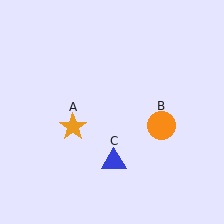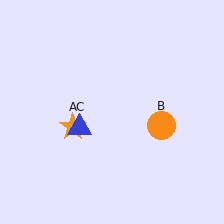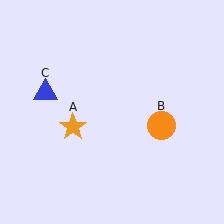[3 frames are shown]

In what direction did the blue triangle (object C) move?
The blue triangle (object C) moved up and to the left.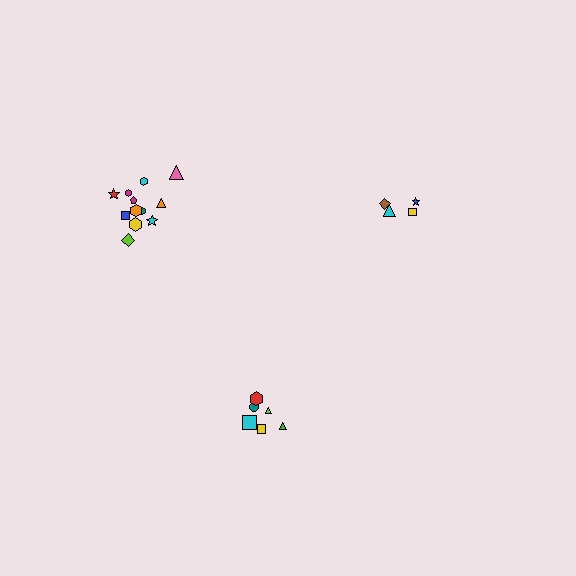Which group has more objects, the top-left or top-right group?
The top-left group.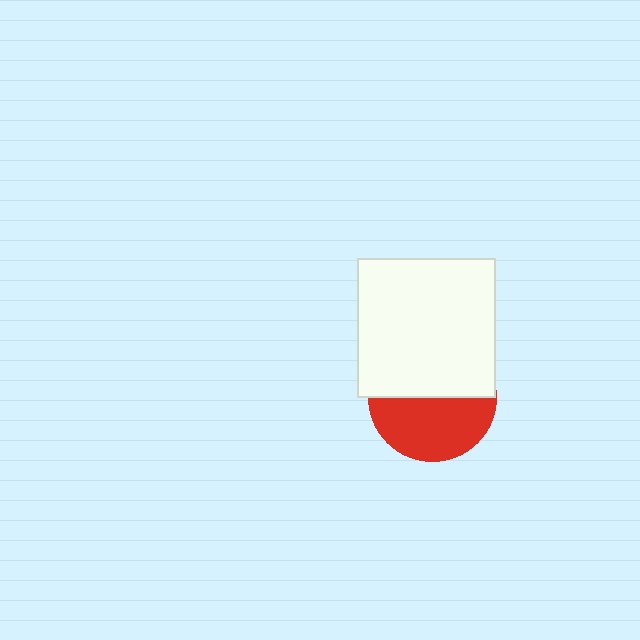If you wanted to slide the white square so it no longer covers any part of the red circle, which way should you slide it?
Slide it up — that is the most direct way to separate the two shapes.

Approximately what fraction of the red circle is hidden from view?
Roughly 50% of the red circle is hidden behind the white square.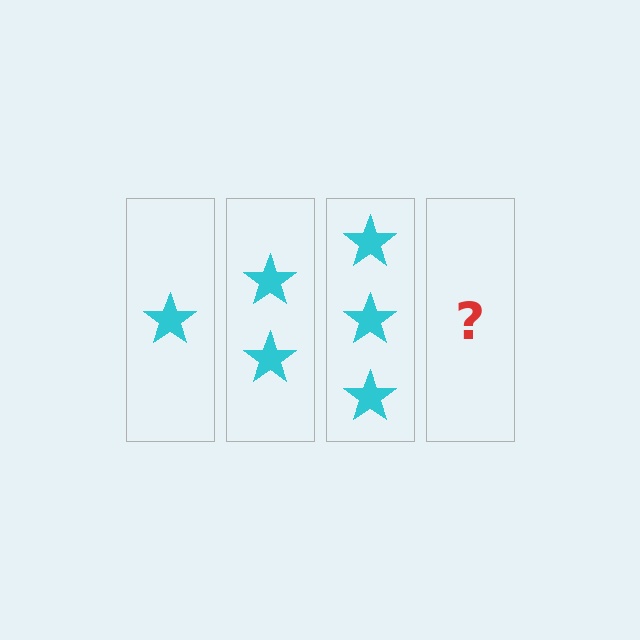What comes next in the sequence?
The next element should be 4 stars.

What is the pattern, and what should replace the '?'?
The pattern is that each step adds one more star. The '?' should be 4 stars.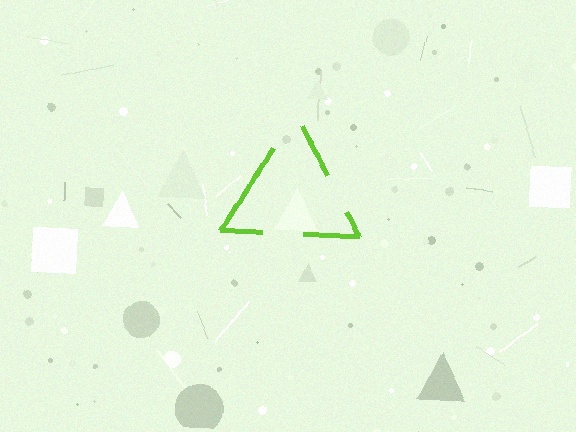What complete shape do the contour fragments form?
The contour fragments form a triangle.